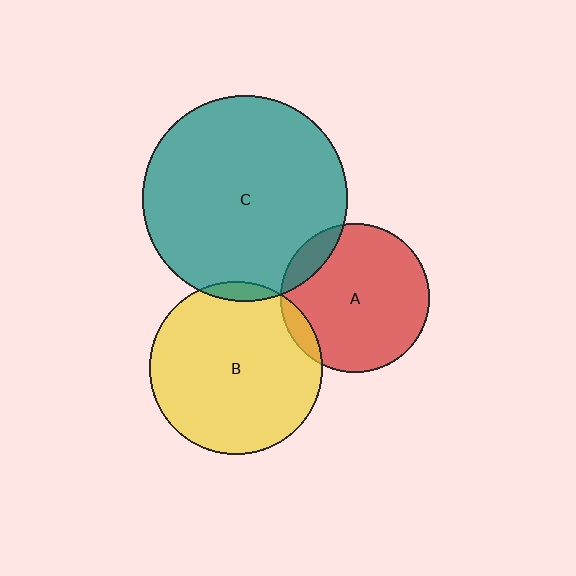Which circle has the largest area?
Circle C (teal).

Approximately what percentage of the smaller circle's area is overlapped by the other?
Approximately 10%.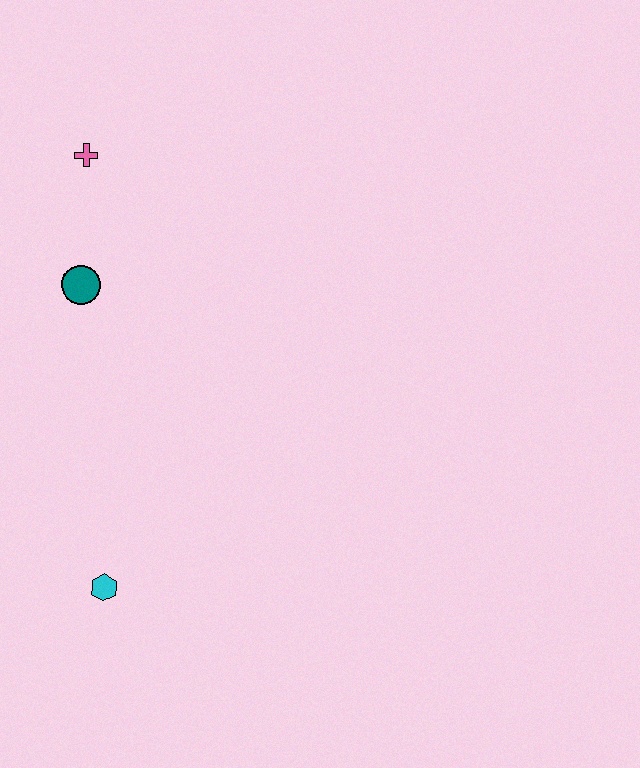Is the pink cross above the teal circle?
Yes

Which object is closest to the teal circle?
The pink cross is closest to the teal circle.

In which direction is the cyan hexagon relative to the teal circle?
The cyan hexagon is below the teal circle.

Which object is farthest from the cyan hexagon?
The pink cross is farthest from the cyan hexagon.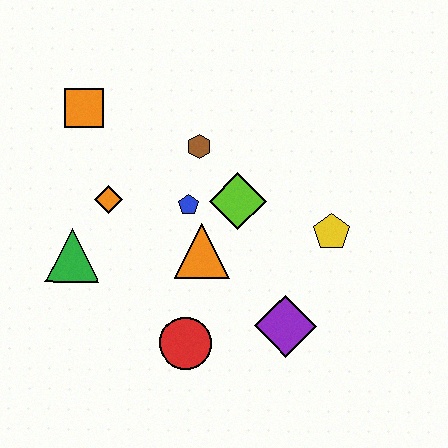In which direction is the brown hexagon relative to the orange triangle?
The brown hexagon is above the orange triangle.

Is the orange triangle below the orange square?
Yes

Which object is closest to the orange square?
The orange diamond is closest to the orange square.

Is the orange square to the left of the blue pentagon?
Yes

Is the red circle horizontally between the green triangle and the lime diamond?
Yes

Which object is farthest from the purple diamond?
The orange square is farthest from the purple diamond.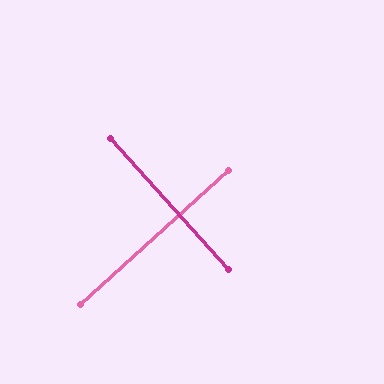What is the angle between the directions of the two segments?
Approximately 90 degrees.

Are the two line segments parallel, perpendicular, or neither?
Perpendicular — they meet at approximately 90°.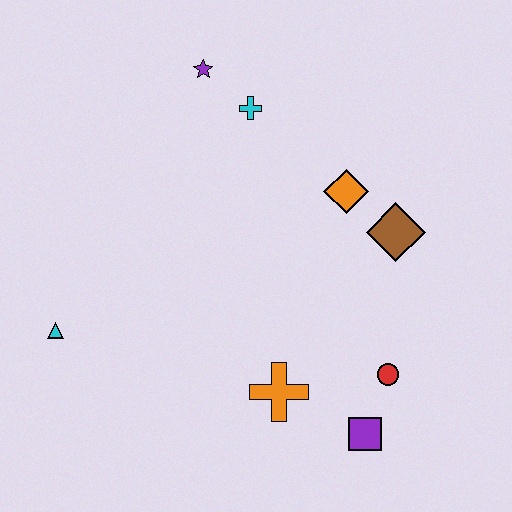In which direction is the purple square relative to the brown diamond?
The purple square is below the brown diamond.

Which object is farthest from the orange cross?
The purple star is farthest from the orange cross.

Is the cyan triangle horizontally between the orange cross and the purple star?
No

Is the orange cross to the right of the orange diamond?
No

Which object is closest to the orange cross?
The purple square is closest to the orange cross.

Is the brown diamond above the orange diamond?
No